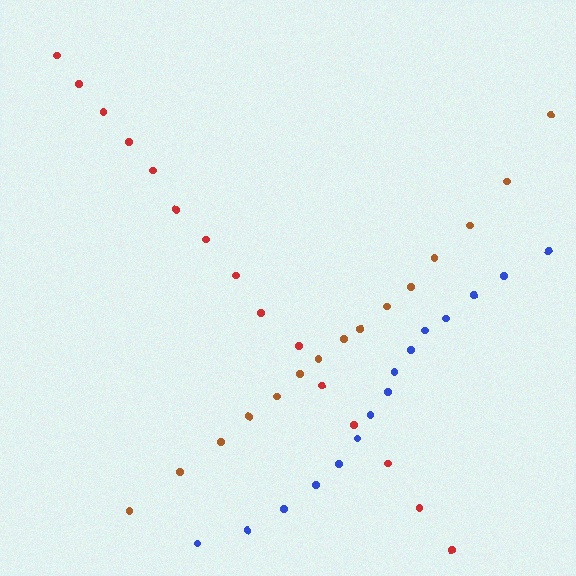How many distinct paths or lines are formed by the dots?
There are 3 distinct paths.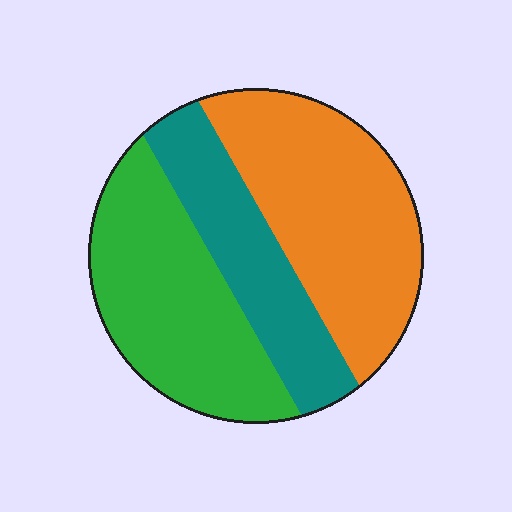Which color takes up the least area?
Teal, at roughly 25%.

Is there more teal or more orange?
Orange.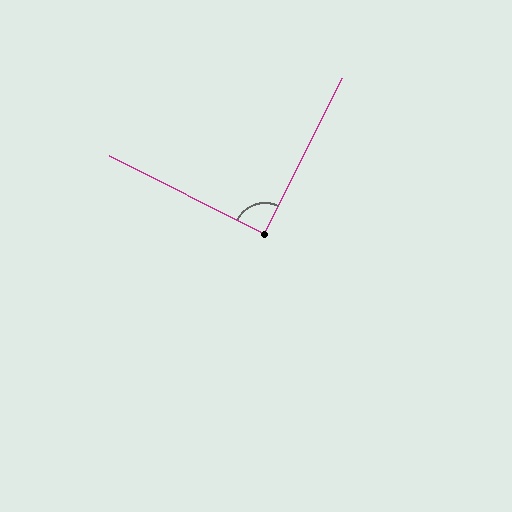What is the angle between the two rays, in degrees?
Approximately 90 degrees.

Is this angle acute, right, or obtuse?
It is approximately a right angle.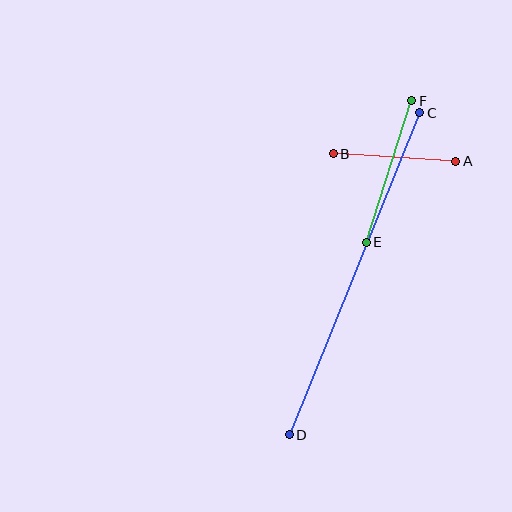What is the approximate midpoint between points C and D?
The midpoint is at approximately (354, 274) pixels.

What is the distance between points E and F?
The distance is approximately 148 pixels.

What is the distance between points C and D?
The distance is approximately 348 pixels.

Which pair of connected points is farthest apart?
Points C and D are farthest apart.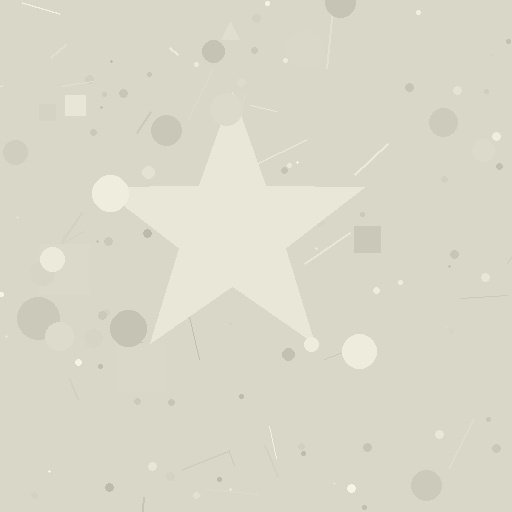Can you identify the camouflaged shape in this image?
The camouflaged shape is a star.